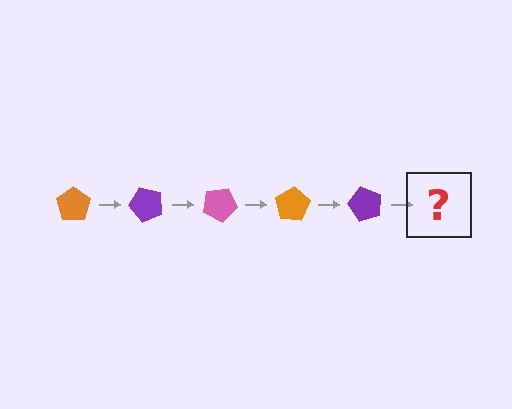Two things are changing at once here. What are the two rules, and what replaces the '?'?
The two rules are that it rotates 50 degrees each step and the color cycles through orange, purple, and pink. The '?' should be a pink pentagon, rotated 250 degrees from the start.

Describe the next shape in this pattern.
It should be a pink pentagon, rotated 250 degrees from the start.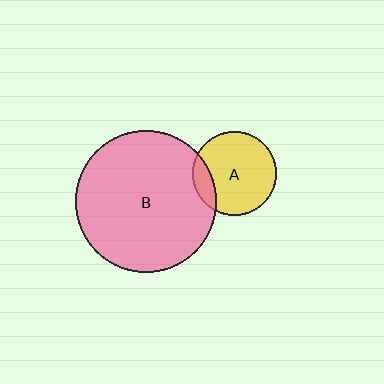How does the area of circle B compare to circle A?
Approximately 2.8 times.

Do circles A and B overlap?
Yes.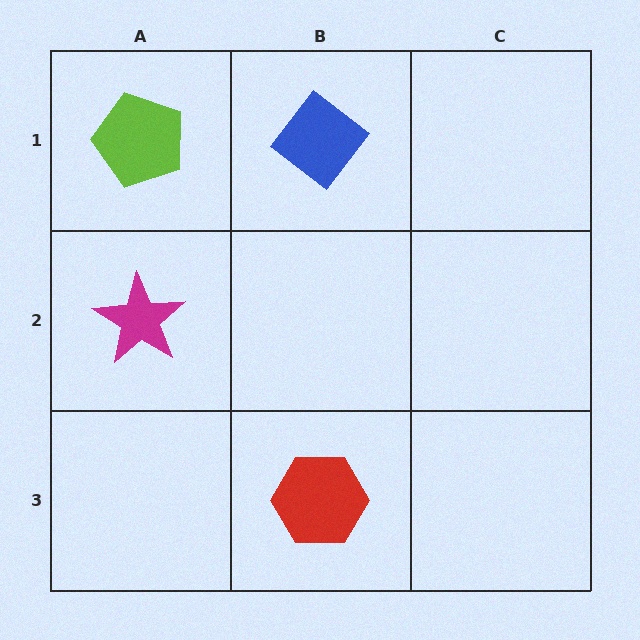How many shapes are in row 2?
1 shape.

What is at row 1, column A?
A lime pentagon.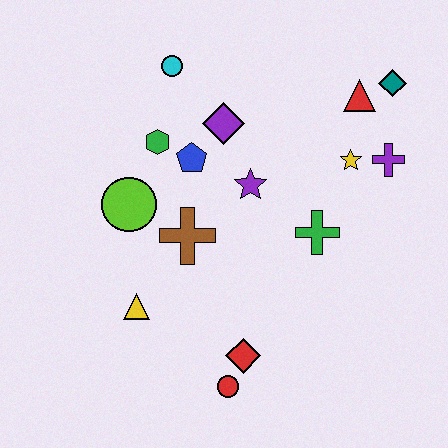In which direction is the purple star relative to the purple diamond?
The purple star is below the purple diamond.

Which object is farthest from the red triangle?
The red circle is farthest from the red triangle.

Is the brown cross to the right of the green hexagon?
Yes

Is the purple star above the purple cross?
No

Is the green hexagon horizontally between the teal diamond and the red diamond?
No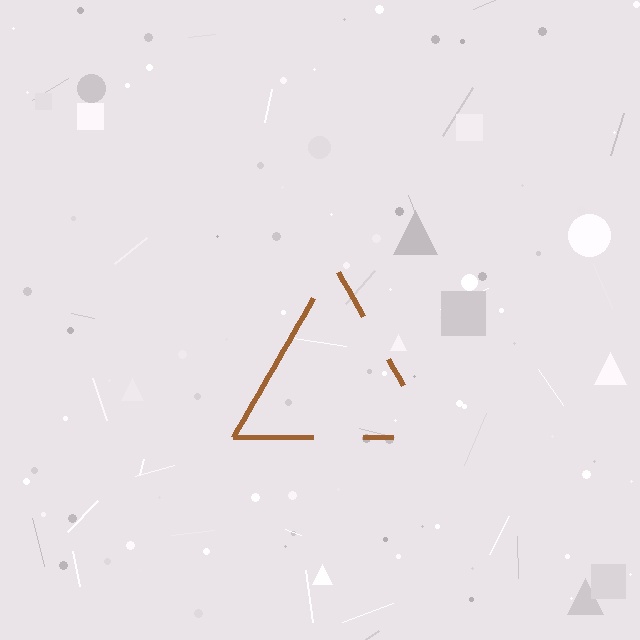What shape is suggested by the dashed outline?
The dashed outline suggests a triangle.